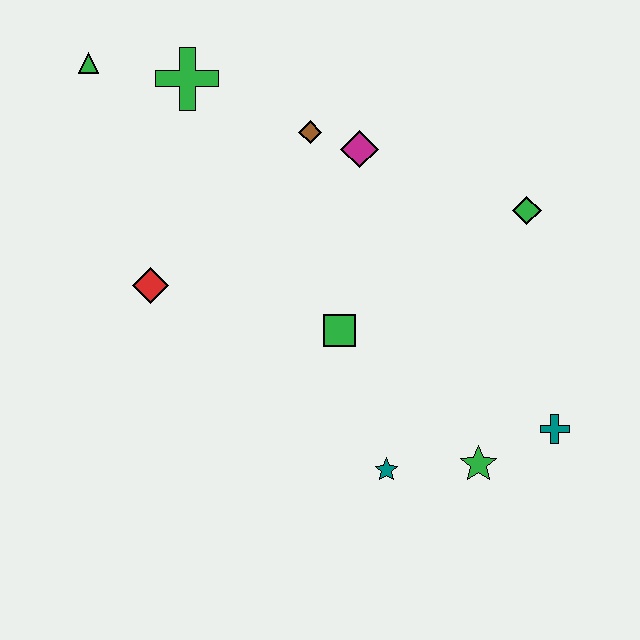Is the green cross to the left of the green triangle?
No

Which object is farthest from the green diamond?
The green triangle is farthest from the green diamond.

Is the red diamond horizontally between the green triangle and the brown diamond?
Yes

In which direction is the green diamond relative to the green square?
The green diamond is to the right of the green square.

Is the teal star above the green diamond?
No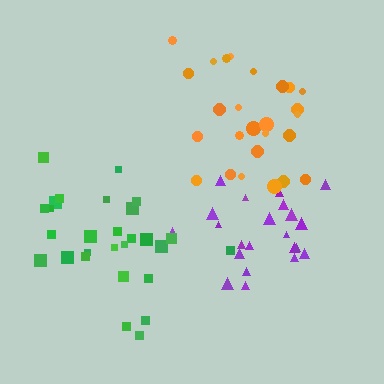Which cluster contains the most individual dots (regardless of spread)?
Green (28).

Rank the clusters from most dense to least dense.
purple, orange, green.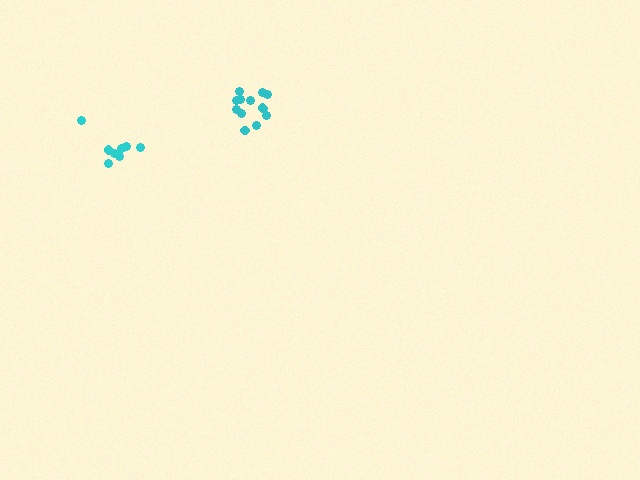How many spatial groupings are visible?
There are 2 spatial groupings.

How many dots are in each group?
Group 1: 8 dots, Group 2: 13 dots (21 total).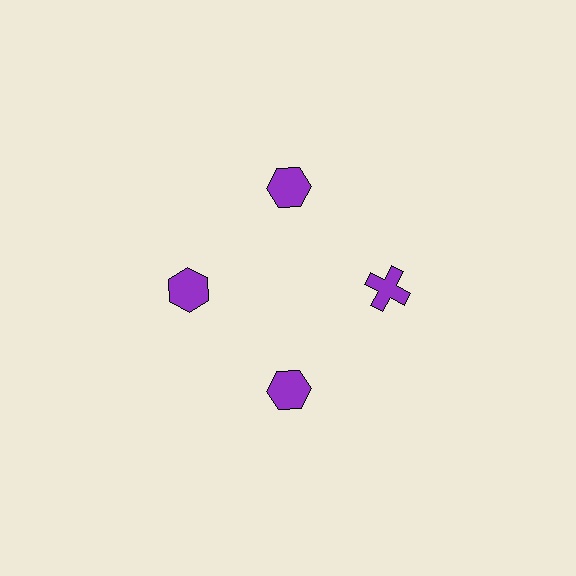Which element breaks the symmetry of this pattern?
The purple cross at roughly the 3 o'clock position breaks the symmetry. All other shapes are purple hexagons.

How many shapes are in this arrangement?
There are 4 shapes arranged in a ring pattern.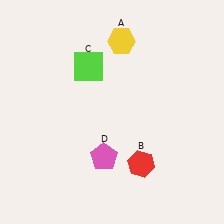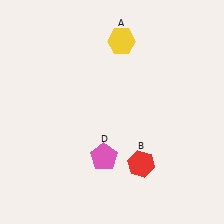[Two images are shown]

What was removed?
The lime square (C) was removed in Image 2.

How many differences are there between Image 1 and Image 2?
There is 1 difference between the two images.